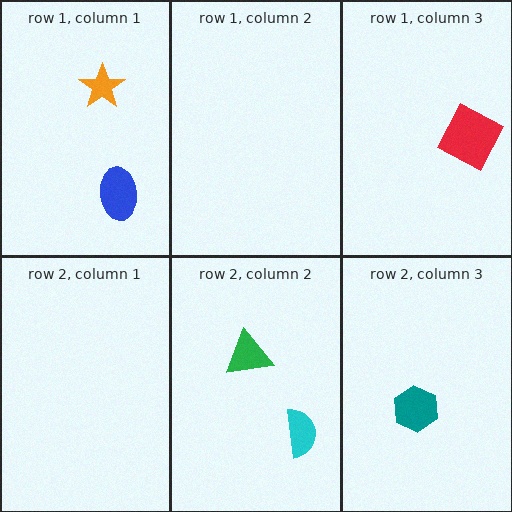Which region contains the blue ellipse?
The row 1, column 1 region.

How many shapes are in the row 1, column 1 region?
2.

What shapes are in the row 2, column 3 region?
The teal hexagon.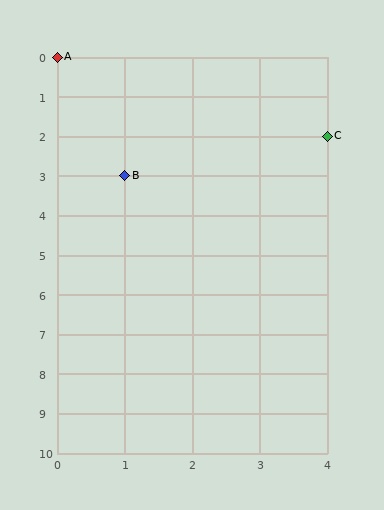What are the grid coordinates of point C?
Point C is at grid coordinates (4, 2).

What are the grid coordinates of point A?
Point A is at grid coordinates (0, 0).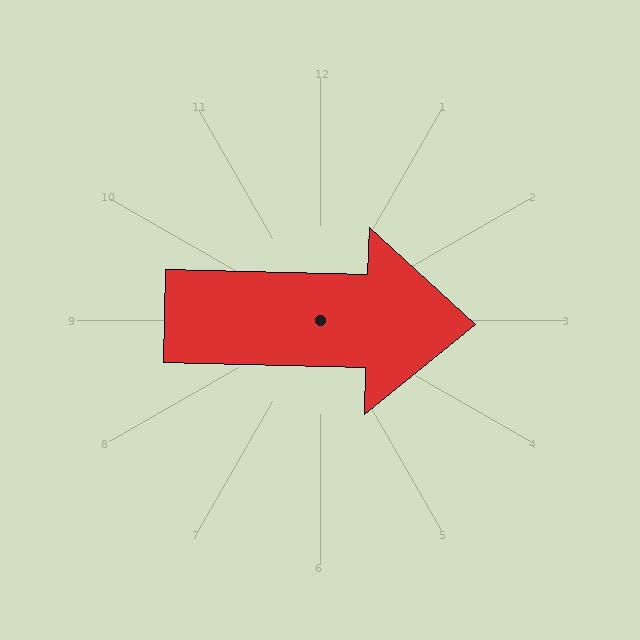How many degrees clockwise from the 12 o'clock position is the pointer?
Approximately 92 degrees.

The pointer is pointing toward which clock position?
Roughly 3 o'clock.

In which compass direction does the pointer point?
East.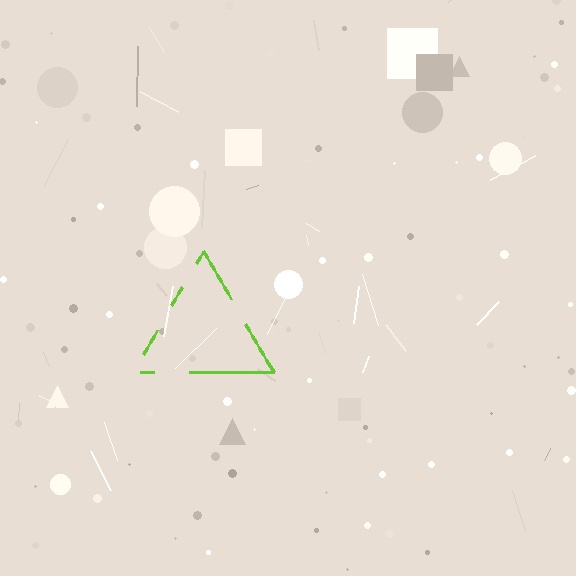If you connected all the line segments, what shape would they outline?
They would outline a triangle.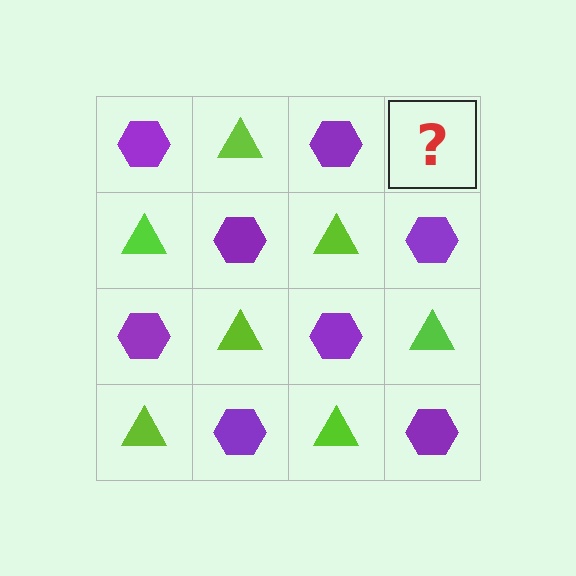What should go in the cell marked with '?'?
The missing cell should contain a lime triangle.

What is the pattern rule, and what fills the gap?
The rule is that it alternates purple hexagon and lime triangle in a checkerboard pattern. The gap should be filled with a lime triangle.